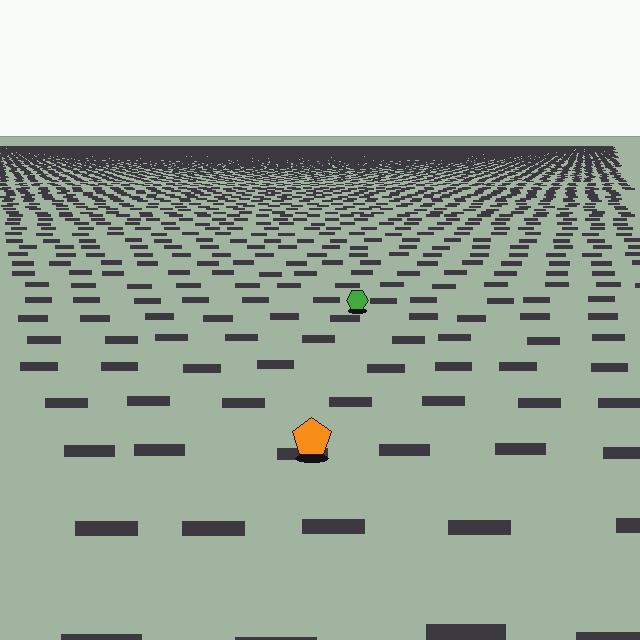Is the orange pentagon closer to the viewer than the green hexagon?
Yes. The orange pentagon is closer — you can tell from the texture gradient: the ground texture is coarser near it.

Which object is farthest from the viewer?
The green hexagon is farthest from the viewer. It appears smaller and the ground texture around it is denser.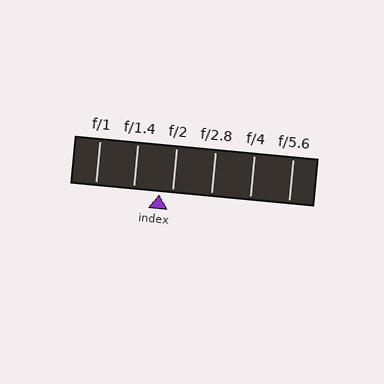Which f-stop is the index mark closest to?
The index mark is closest to f/2.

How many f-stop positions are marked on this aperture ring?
There are 6 f-stop positions marked.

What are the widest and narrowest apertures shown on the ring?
The widest aperture shown is f/1 and the narrowest is f/5.6.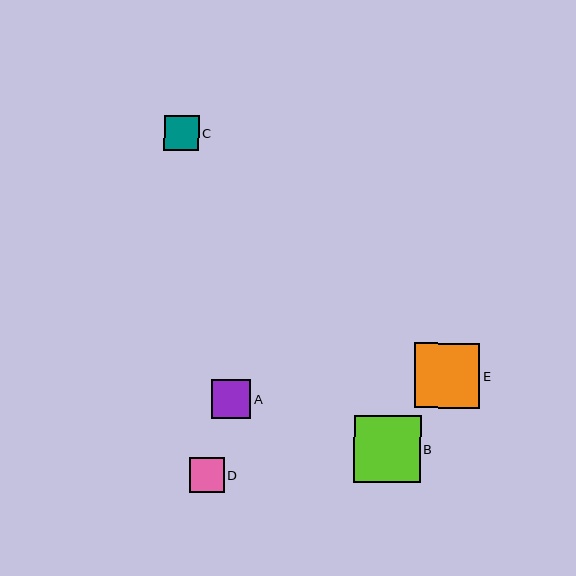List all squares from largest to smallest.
From largest to smallest: B, E, A, C, D.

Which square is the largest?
Square B is the largest with a size of approximately 67 pixels.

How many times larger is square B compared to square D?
Square B is approximately 1.9 times the size of square D.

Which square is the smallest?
Square D is the smallest with a size of approximately 35 pixels.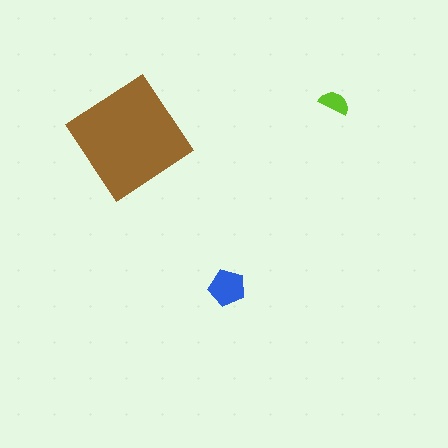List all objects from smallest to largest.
The lime semicircle, the blue pentagon, the brown diamond.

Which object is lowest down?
The blue pentagon is bottommost.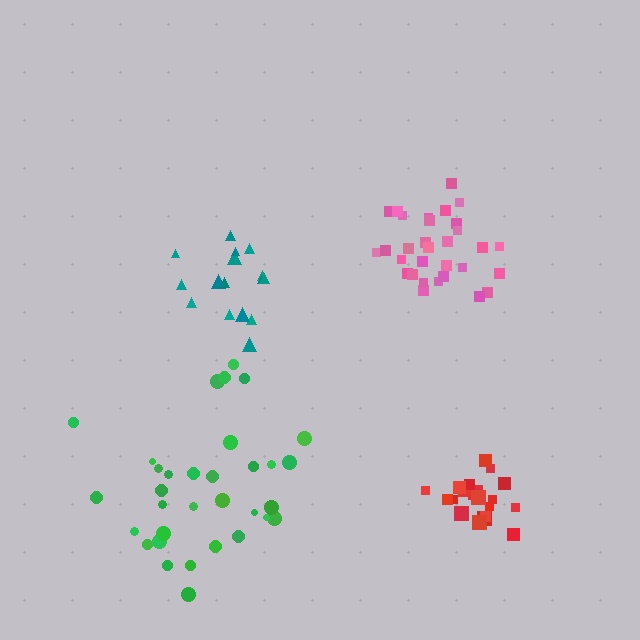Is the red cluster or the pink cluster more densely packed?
Red.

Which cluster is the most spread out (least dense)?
Green.